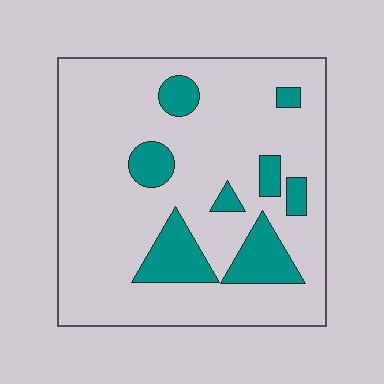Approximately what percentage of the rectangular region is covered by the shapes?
Approximately 15%.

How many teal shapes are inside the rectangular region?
8.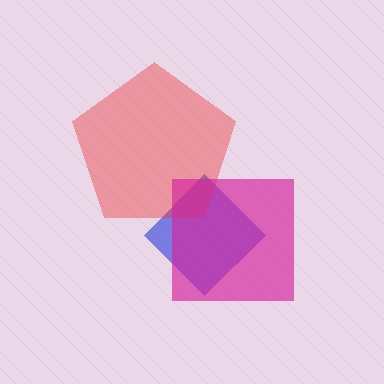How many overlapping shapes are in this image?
There are 3 overlapping shapes in the image.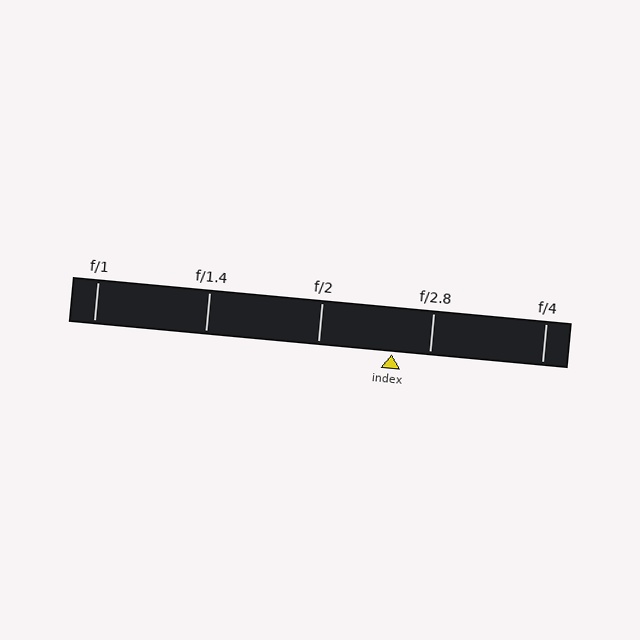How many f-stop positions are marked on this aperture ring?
There are 5 f-stop positions marked.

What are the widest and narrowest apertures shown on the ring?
The widest aperture shown is f/1 and the narrowest is f/4.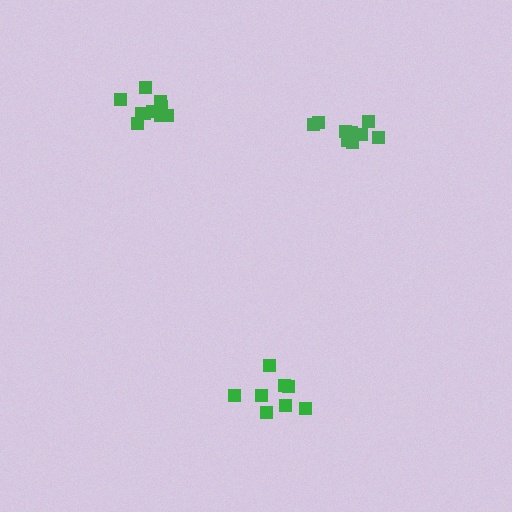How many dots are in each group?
Group 1: 11 dots, Group 2: 8 dots, Group 3: 11 dots (30 total).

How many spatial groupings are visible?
There are 3 spatial groupings.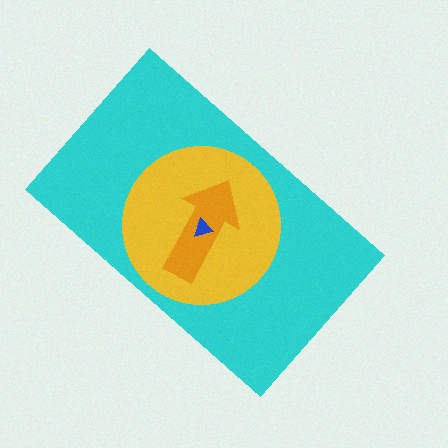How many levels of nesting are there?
4.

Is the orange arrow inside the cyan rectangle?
Yes.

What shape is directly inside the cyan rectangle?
The yellow circle.